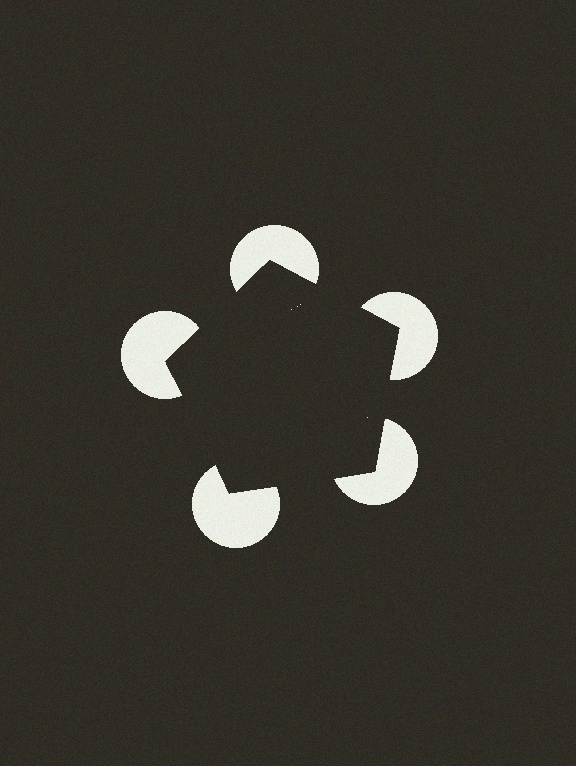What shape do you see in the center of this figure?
An illusory pentagon — its edges are inferred from the aligned wedge cuts in the pac-man discs, not physically drawn.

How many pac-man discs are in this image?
There are 5 — one at each vertex of the illusory pentagon.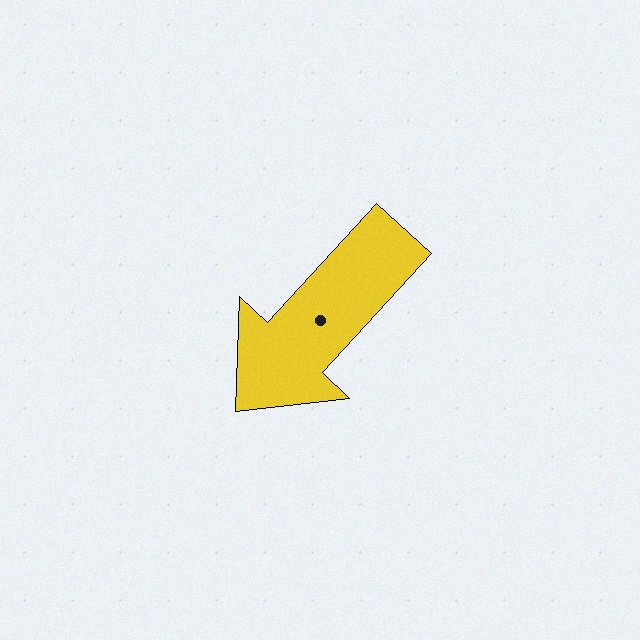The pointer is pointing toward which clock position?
Roughly 7 o'clock.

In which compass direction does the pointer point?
Southwest.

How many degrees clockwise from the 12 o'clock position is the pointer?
Approximately 223 degrees.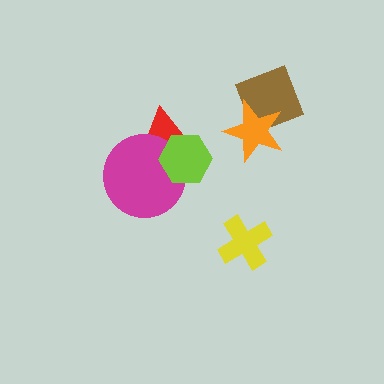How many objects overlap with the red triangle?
2 objects overlap with the red triangle.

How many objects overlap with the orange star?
1 object overlaps with the orange star.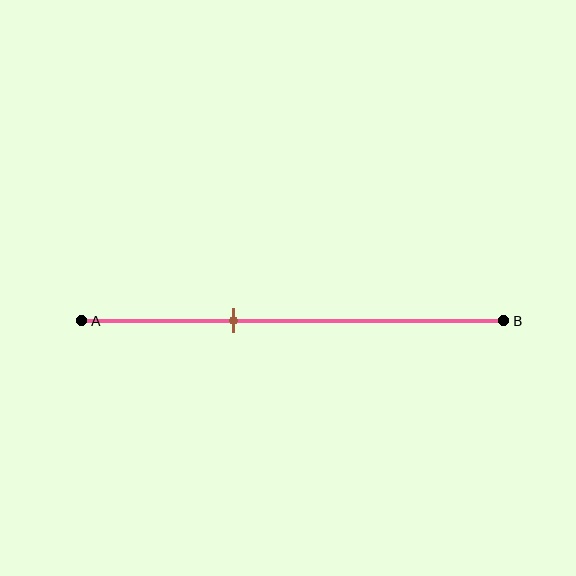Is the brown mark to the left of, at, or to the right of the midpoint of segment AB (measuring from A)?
The brown mark is to the left of the midpoint of segment AB.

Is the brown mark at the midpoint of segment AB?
No, the mark is at about 35% from A, not at the 50% midpoint.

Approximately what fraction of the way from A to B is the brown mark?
The brown mark is approximately 35% of the way from A to B.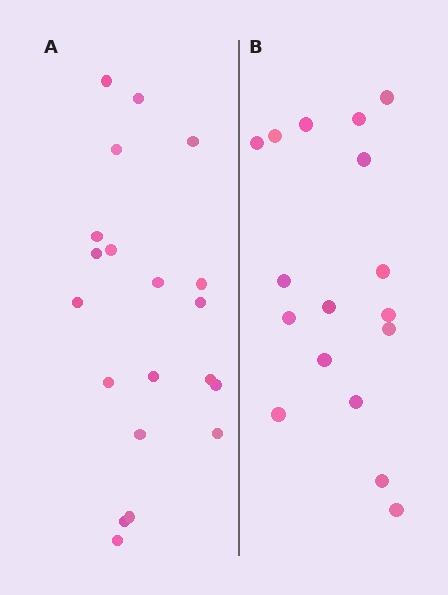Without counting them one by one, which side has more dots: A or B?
Region A (the left region) has more dots.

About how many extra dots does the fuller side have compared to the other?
Region A has just a few more — roughly 2 or 3 more dots than region B.